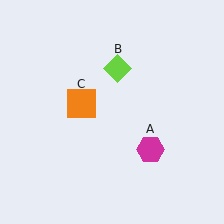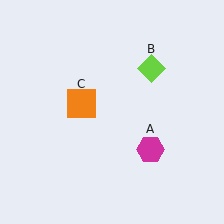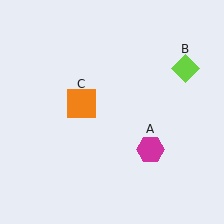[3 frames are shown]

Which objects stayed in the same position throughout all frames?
Magenta hexagon (object A) and orange square (object C) remained stationary.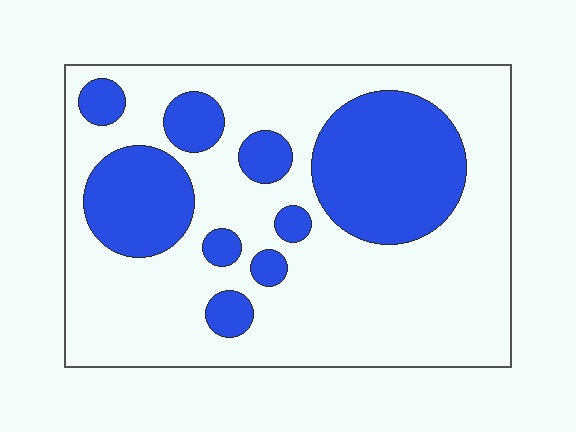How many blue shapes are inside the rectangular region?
9.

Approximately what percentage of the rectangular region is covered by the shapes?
Approximately 30%.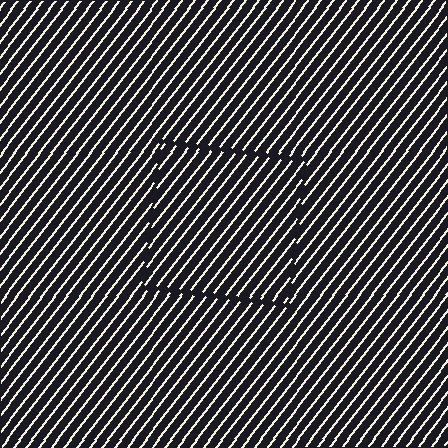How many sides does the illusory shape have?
4 sides — the line-ends trace a square.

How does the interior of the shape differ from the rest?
The interior of the shape contains the same grating, shifted by half a period — the contour is defined by the phase discontinuity where line-ends from the inner and outer gratings abut.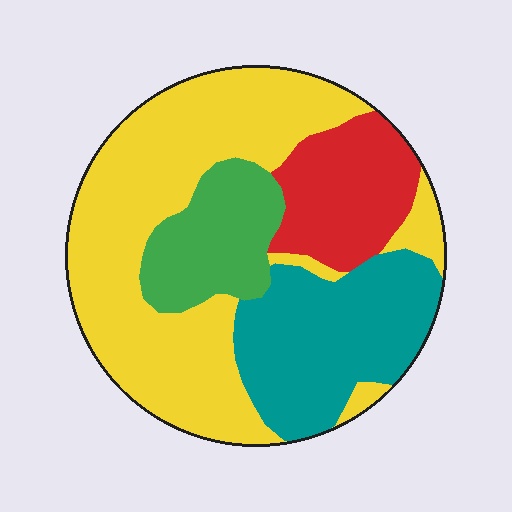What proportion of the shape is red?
Red covers roughly 15% of the shape.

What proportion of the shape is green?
Green takes up about one eighth (1/8) of the shape.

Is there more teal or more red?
Teal.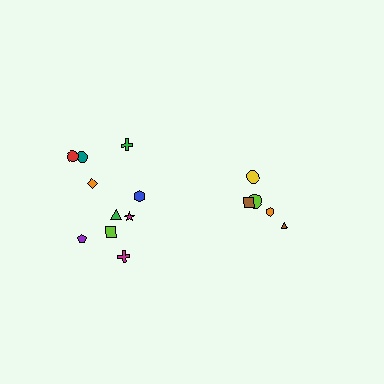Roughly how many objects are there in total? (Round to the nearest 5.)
Roughly 15 objects in total.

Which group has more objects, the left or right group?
The left group.